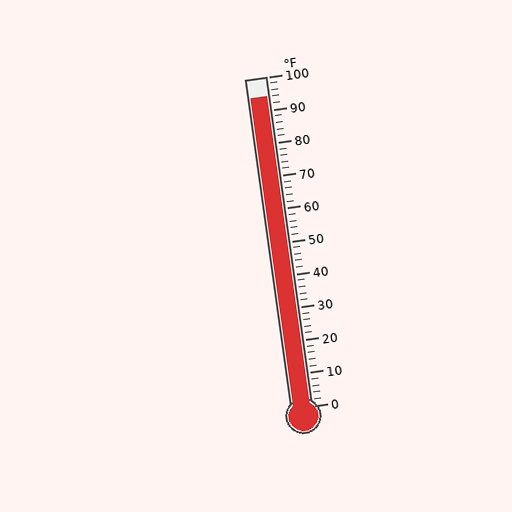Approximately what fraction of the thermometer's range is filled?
The thermometer is filled to approximately 95% of its range.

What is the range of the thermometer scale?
The thermometer scale ranges from 0°F to 100°F.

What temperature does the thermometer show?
The thermometer shows approximately 94°F.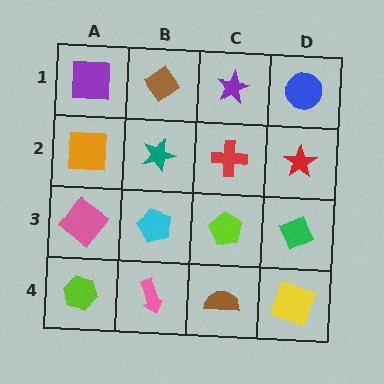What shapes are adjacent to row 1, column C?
A red cross (row 2, column C), a brown diamond (row 1, column B), a blue circle (row 1, column D).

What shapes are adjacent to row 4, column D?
A green diamond (row 3, column D), a brown semicircle (row 4, column C).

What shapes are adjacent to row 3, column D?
A red star (row 2, column D), a yellow square (row 4, column D), a lime pentagon (row 3, column C).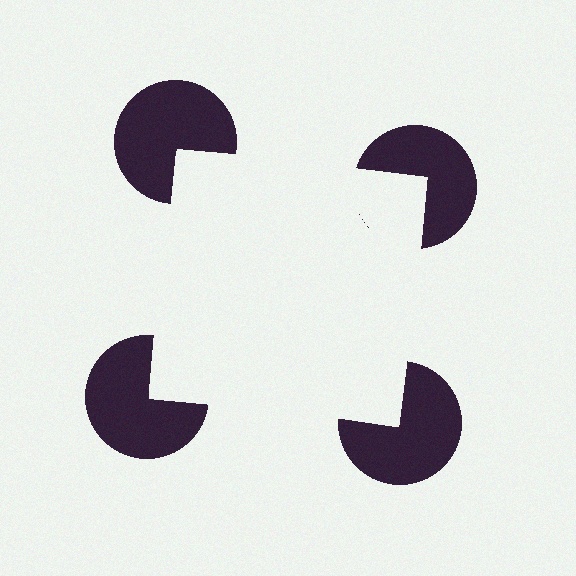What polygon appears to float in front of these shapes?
An illusory square — its edges are inferred from the aligned wedge cuts in the pac-man discs, not physically drawn.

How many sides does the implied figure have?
4 sides.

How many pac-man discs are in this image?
There are 4 — one at each vertex of the illusory square.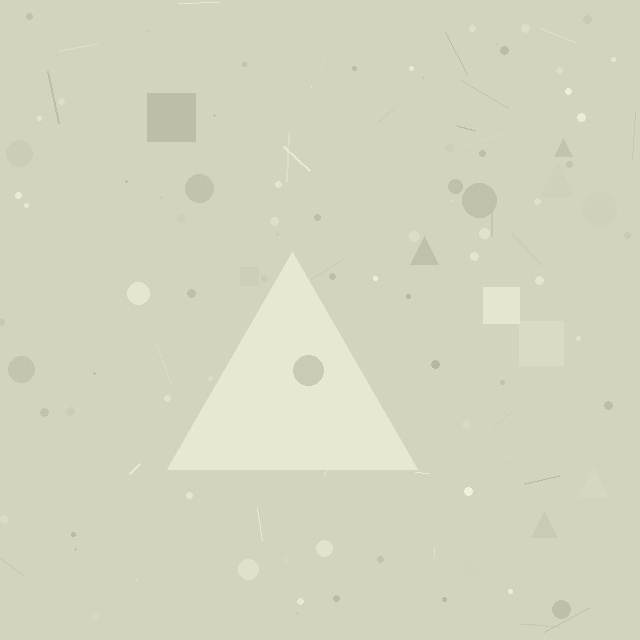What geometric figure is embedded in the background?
A triangle is embedded in the background.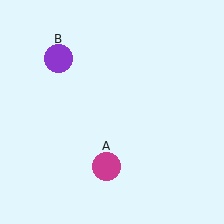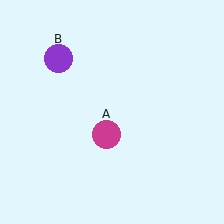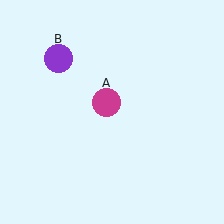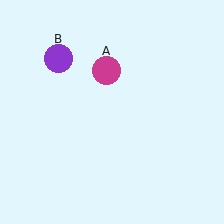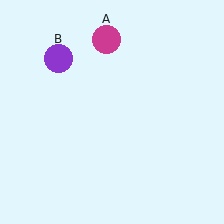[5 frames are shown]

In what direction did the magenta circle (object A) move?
The magenta circle (object A) moved up.